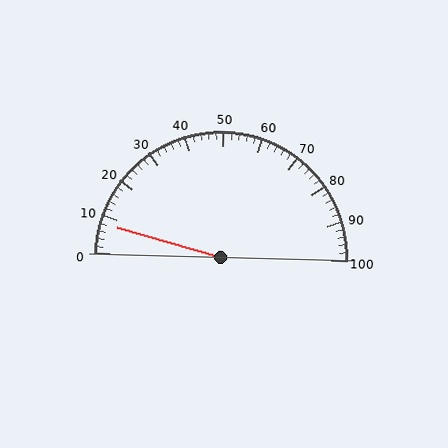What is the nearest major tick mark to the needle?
The nearest major tick mark is 10.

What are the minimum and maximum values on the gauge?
The gauge ranges from 0 to 100.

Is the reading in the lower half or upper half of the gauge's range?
The reading is in the lower half of the range (0 to 100).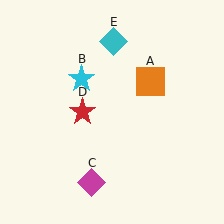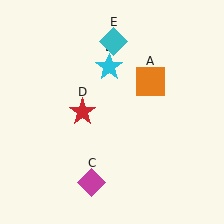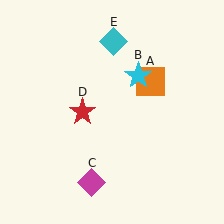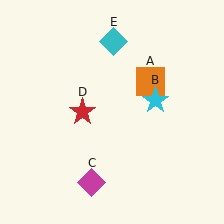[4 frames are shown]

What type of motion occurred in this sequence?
The cyan star (object B) rotated clockwise around the center of the scene.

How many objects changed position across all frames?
1 object changed position: cyan star (object B).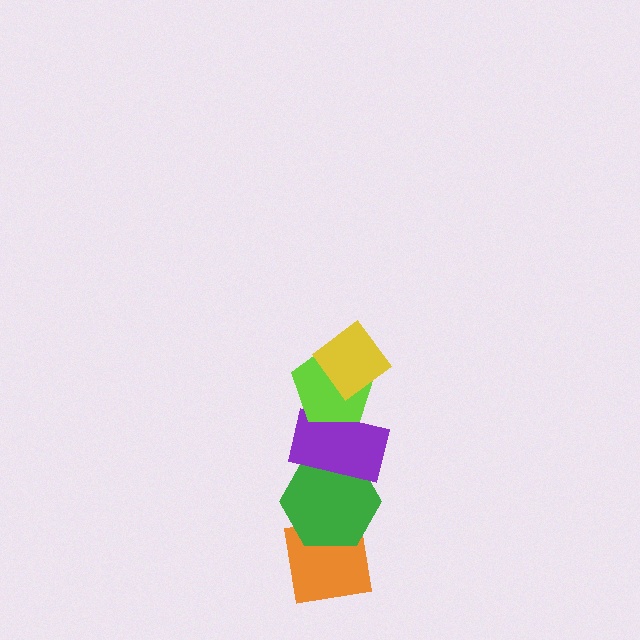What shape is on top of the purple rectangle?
The lime pentagon is on top of the purple rectangle.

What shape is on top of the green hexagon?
The purple rectangle is on top of the green hexagon.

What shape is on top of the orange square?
The green hexagon is on top of the orange square.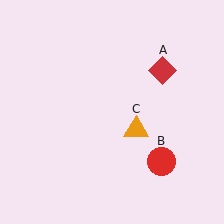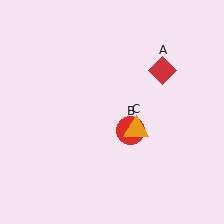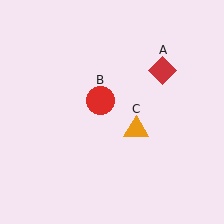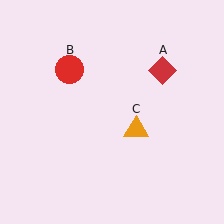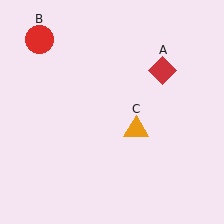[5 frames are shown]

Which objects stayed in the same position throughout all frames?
Red diamond (object A) and orange triangle (object C) remained stationary.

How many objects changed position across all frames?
1 object changed position: red circle (object B).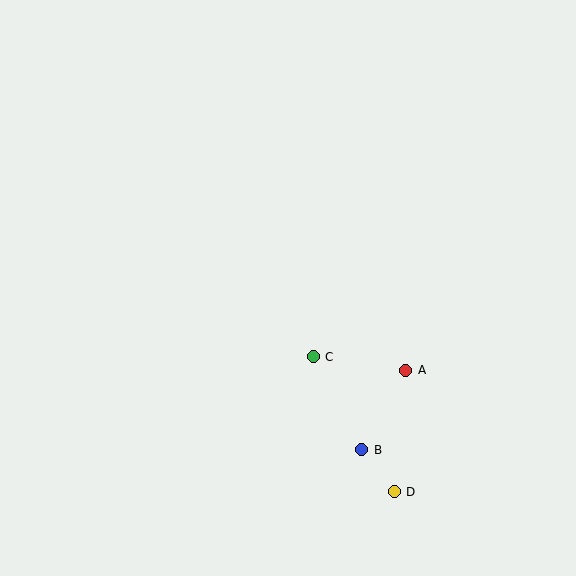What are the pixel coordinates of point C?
Point C is at (313, 357).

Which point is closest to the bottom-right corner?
Point D is closest to the bottom-right corner.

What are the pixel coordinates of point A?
Point A is at (406, 370).